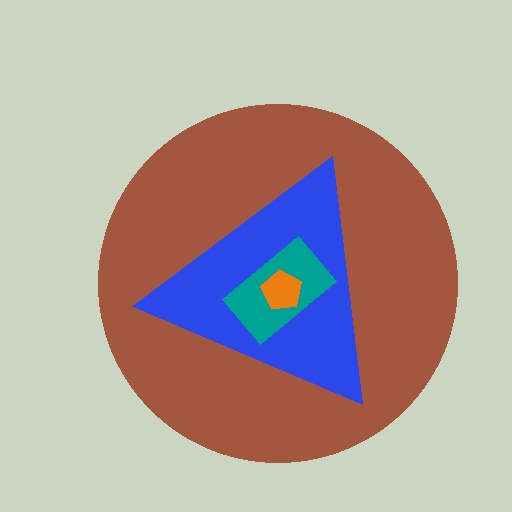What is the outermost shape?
The brown circle.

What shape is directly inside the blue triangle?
The teal rectangle.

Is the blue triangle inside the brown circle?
Yes.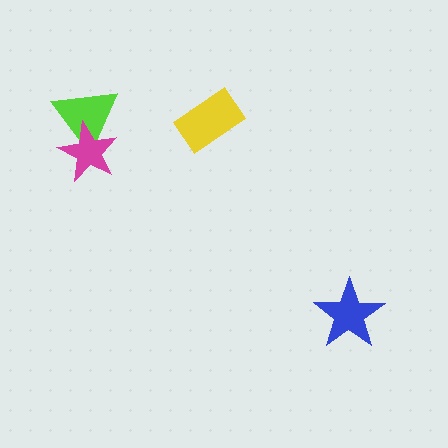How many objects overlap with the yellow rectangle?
0 objects overlap with the yellow rectangle.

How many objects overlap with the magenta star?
1 object overlaps with the magenta star.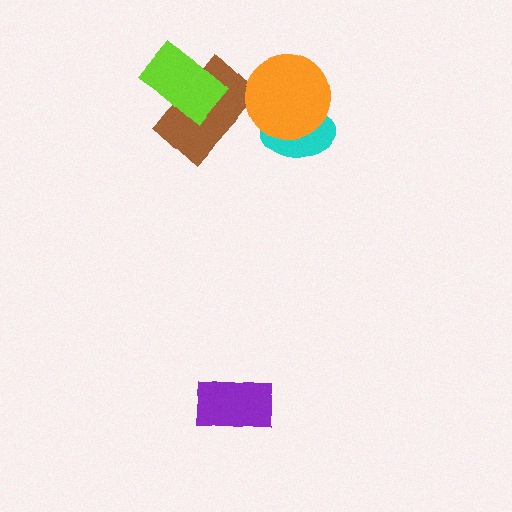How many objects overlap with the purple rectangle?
0 objects overlap with the purple rectangle.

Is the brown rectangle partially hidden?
Yes, it is partially covered by another shape.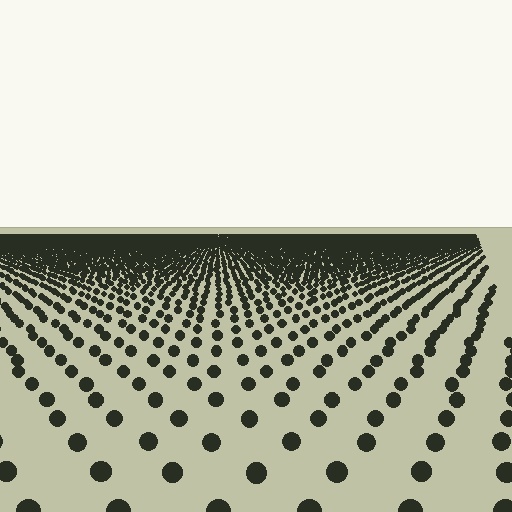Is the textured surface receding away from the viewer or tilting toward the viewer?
The surface is receding away from the viewer. Texture elements get smaller and denser toward the top.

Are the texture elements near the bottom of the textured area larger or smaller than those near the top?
Larger. Near the bottom, elements are closer to the viewer and appear at a bigger on-screen size.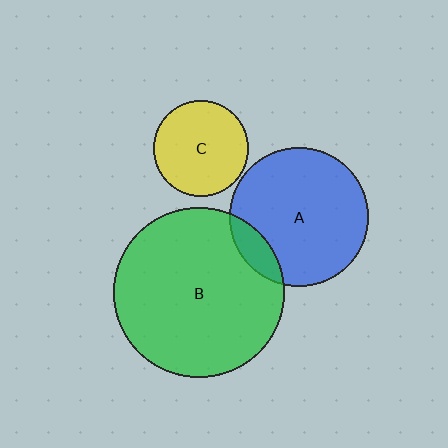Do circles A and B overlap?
Yes.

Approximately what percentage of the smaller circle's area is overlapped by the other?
Approximately 10%.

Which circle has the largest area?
Circle B (green).